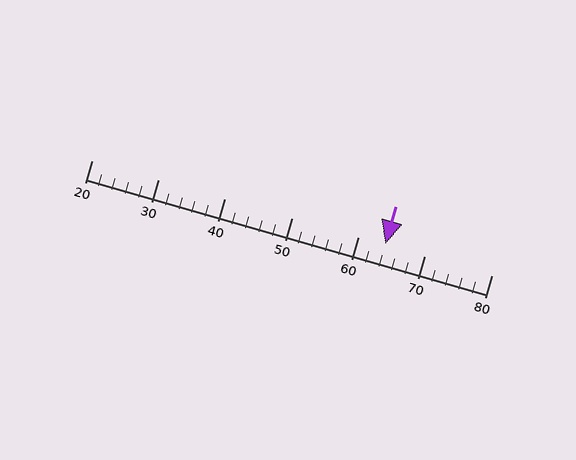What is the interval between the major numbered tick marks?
The major tick marks are spaced 10 units apart.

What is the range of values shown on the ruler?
The ruler shows values from 20 to 80.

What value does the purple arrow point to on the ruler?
The purple arrow points to approximately 64.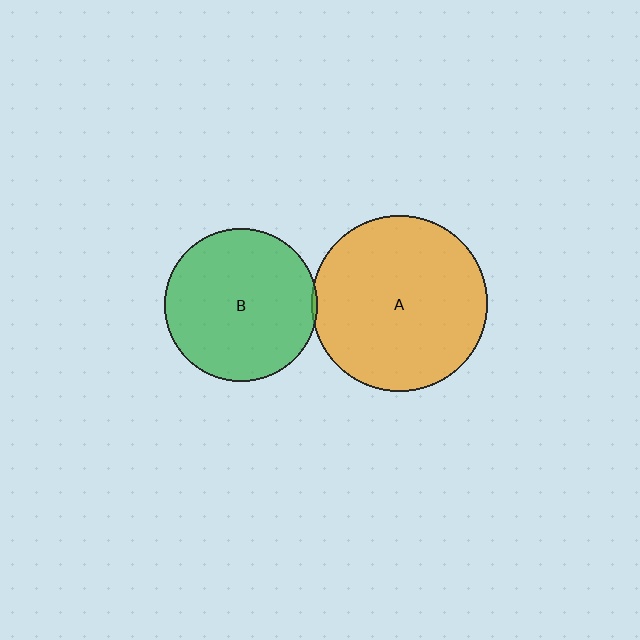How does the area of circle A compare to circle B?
Approximately 1.3 times.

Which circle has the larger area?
Circle A (orange).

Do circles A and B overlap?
Yes.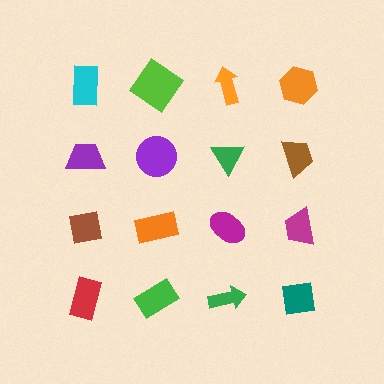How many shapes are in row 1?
4 shapes.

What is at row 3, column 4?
A magenta trapezoid.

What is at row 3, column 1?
A brown square.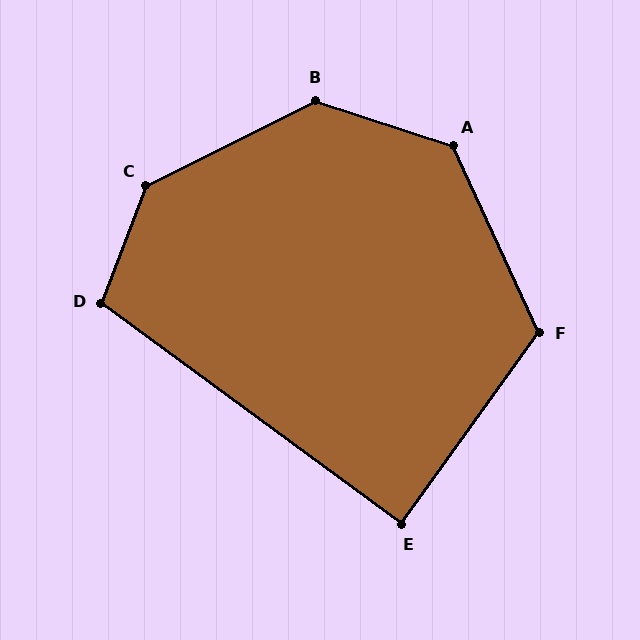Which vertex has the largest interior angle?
C, at approximately 138 degrees.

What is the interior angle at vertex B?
Approximately 135 degrees (obtuse).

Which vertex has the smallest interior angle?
E, at approximately 90 degrees.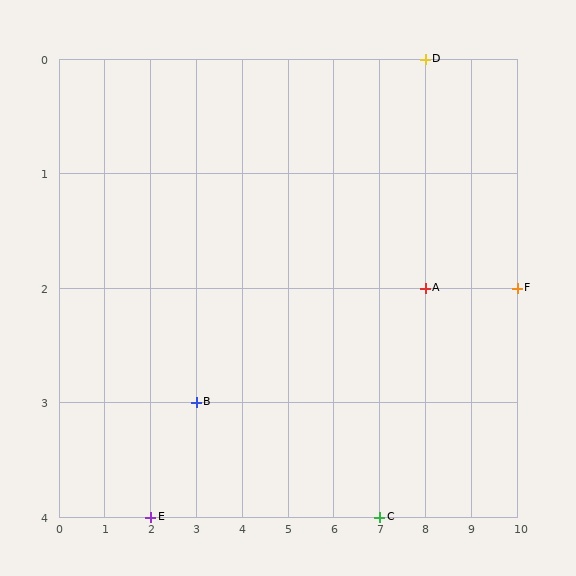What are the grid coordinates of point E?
Point E is at grid coordinates (2, 4).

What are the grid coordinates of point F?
Point F is at grid coordinates (10, 2).